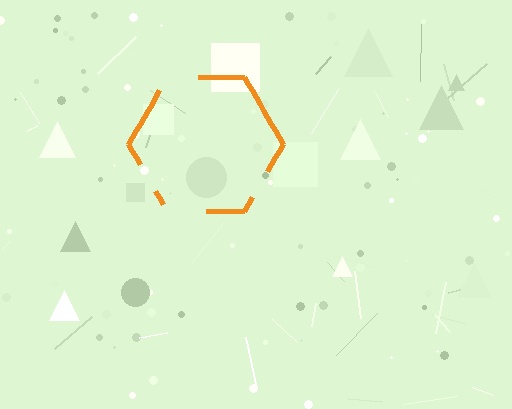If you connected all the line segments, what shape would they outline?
They would outline a hexagon.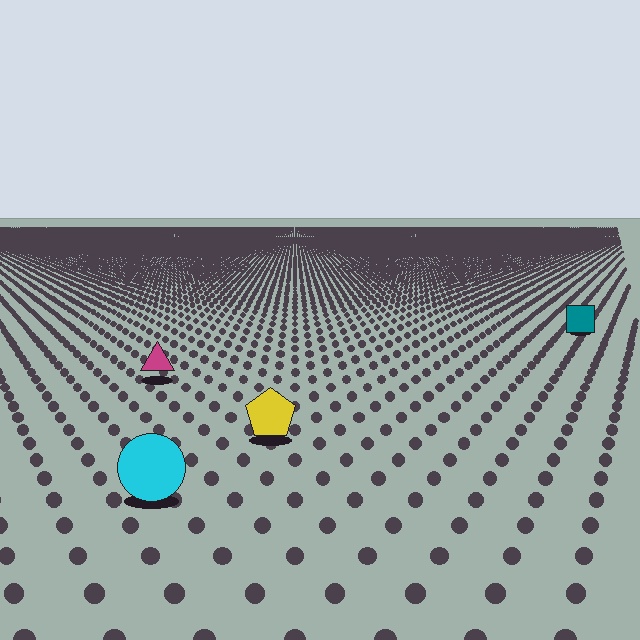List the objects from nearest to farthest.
From nearest to farthest: the cyan circle, the yellow pentagon, the magenta triangle, the teal square.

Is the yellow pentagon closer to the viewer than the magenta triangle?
Yes. The yellow pentagon is closer — you can tell from the texture gradient: the ground texture is coarser near it.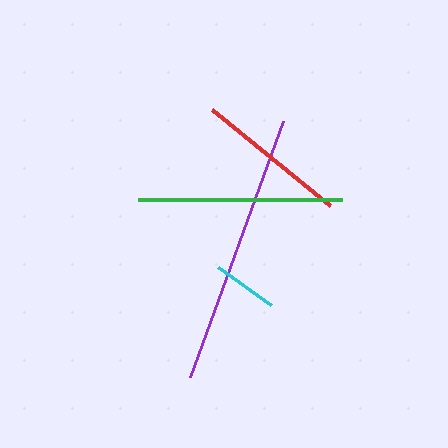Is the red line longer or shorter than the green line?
The green line is longer than the red line.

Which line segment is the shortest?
The cyan line is the shortest at approximately 66 pixels.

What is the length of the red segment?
The red segment is approximately 152 pixels long.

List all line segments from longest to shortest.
From longest to shortest: purple, green, red, cyan.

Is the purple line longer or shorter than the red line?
The purple line is longer than the red line.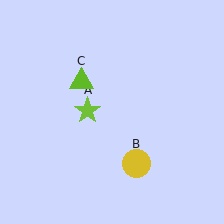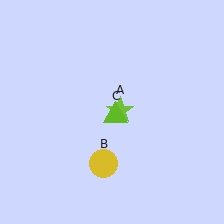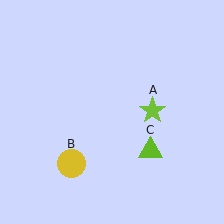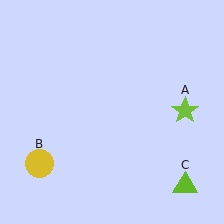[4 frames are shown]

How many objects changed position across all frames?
3 objects changed position: lime star (object A), yellow circle (object B), lime triangle (object C).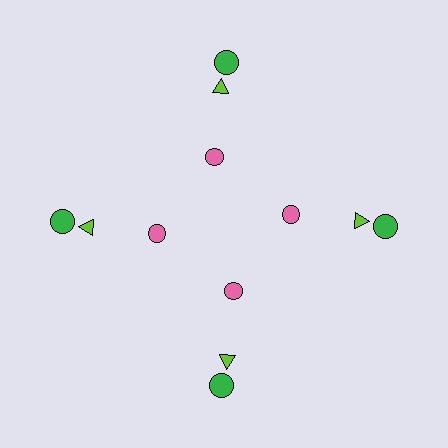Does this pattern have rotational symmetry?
Yes, this pattern has 4-fold rotational symmetry. It looks the same after rotating 90 degrees around the center.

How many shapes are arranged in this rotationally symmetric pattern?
There are 12 shapes, arranged in 4 groups of 3.